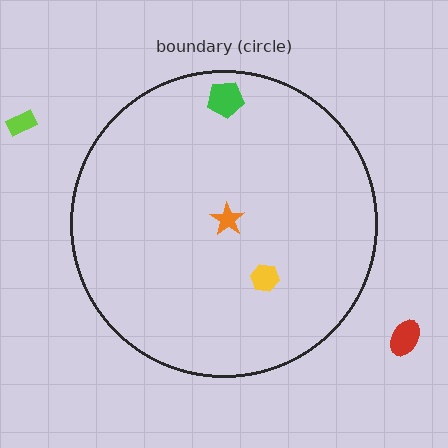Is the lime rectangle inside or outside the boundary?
Outside.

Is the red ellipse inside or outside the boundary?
Outside.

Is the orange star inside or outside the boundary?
Inside.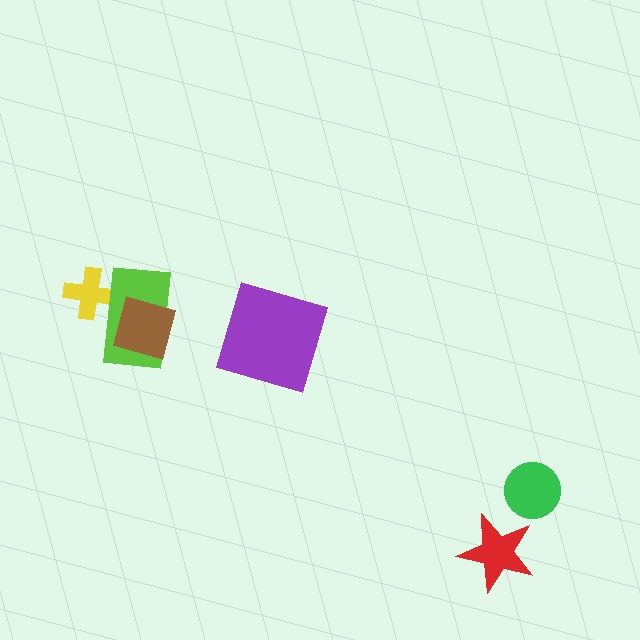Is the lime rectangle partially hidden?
Yes, it is partially covered by another shape.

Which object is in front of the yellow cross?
The lime rectangle is in front of the yellow cross.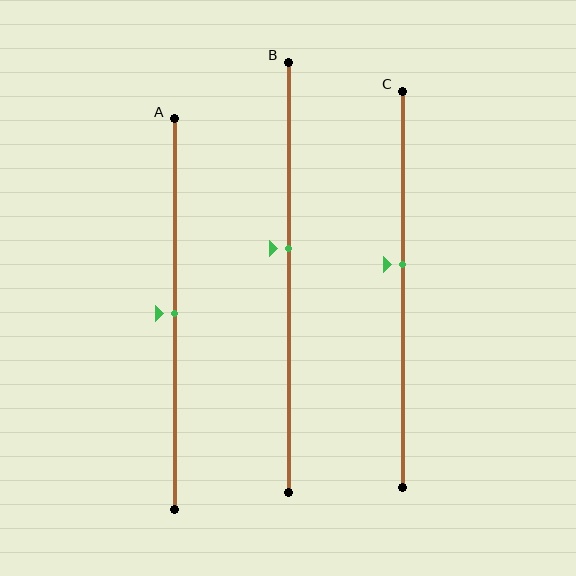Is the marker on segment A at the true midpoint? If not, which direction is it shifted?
Yes, the marker on segment A is at the true midpoint.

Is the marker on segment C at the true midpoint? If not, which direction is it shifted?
No, the marker on segment C is shifted upward by about 6% of the segment length.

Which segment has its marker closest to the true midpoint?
Segment A has its marker closest to the true midpoint.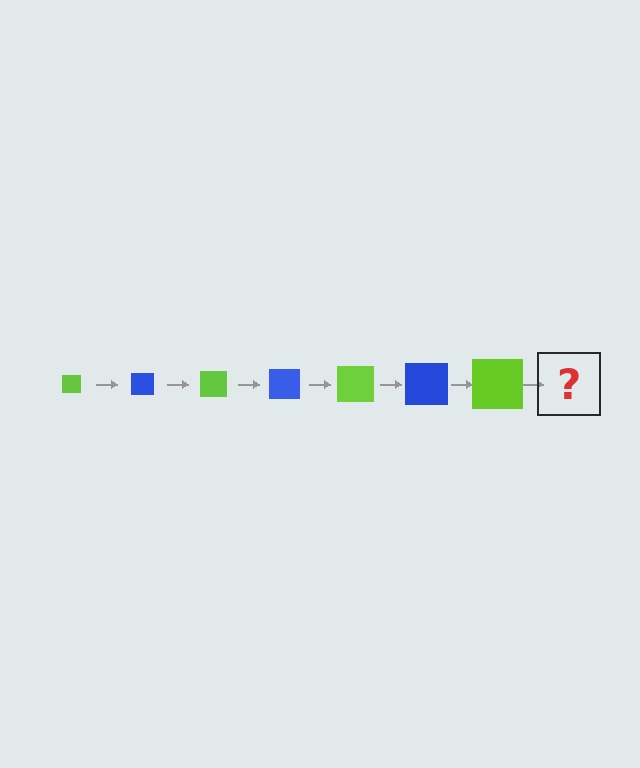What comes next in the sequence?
The next element should be a blue square, larger than the previous one.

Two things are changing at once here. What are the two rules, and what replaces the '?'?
The two rules are that the square grows larger each step and the color cycles through lime and blue. The '?' should be a blue square, larger than the previous one.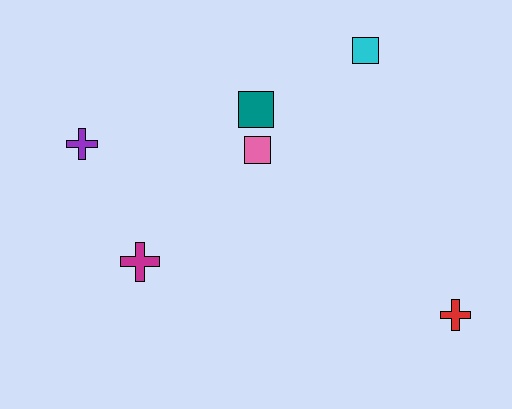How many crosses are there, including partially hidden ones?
There are 3 crosses.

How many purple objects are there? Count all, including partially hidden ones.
There is 1 purple object.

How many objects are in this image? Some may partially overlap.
There are 6 objects.